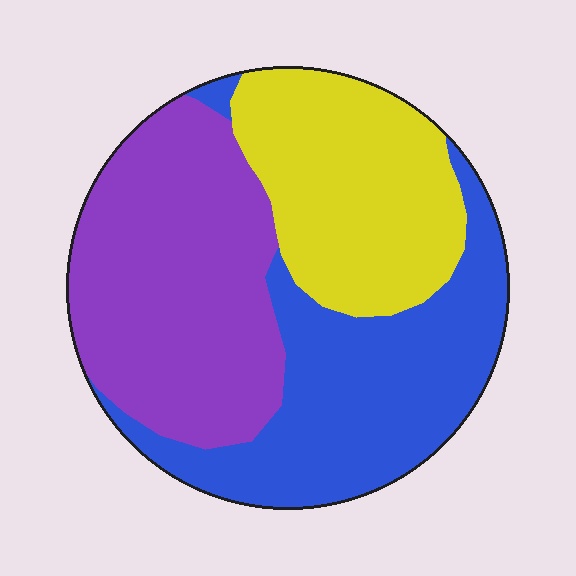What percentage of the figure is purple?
Purple covers roughly 40% of the figure.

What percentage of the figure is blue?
Blue takes up about one third (1/3) of the figure.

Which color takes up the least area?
Yellow, at roughly 30%.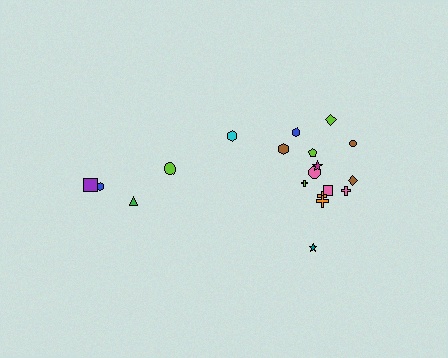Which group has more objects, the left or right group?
The right group.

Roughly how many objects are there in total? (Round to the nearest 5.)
Roughly 20 objects in total.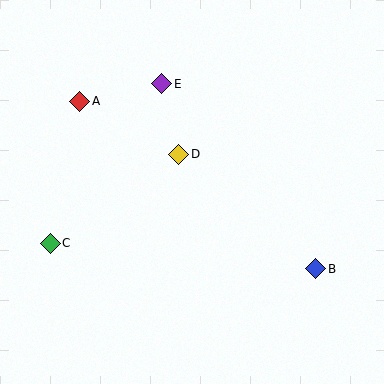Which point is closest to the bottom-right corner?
Point B is closest to the bottom-right corner.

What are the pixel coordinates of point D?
Point D is at (179, 154).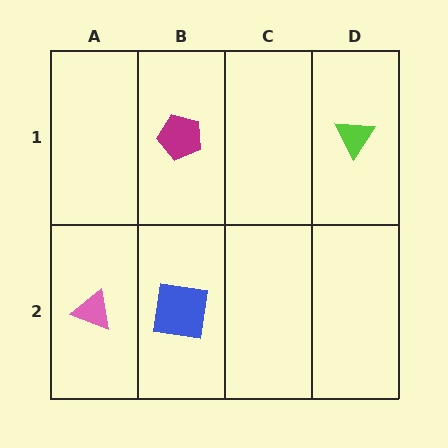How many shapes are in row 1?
2 shapes.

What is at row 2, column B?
A blue square.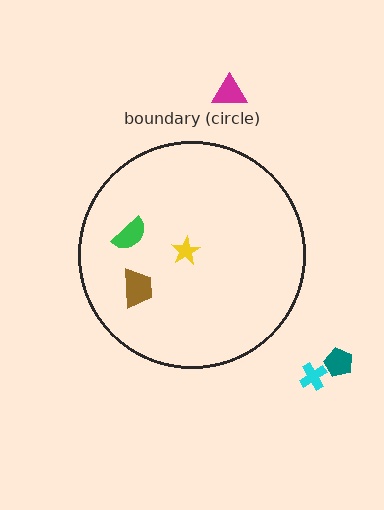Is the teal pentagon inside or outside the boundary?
Outside.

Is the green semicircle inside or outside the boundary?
Inside.